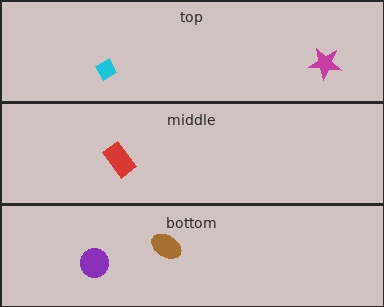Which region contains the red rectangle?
The middle region.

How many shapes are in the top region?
2.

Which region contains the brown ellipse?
The bottom region.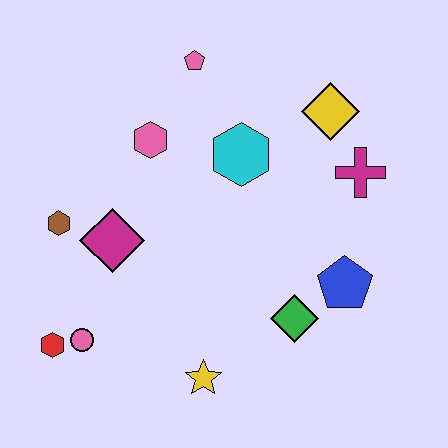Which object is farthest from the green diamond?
The pink pentagon is farthest from the green diamond.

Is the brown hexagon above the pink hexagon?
No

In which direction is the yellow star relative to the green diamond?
The yellow star is to the left of the green diamond.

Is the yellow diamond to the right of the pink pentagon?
Yes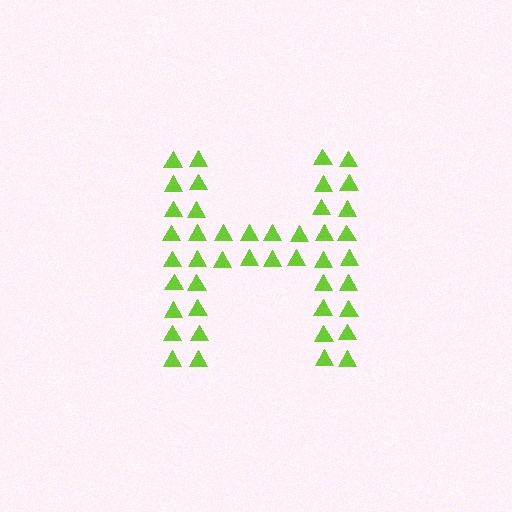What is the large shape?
The large shape is the letter H.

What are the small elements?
The small elements are triangles.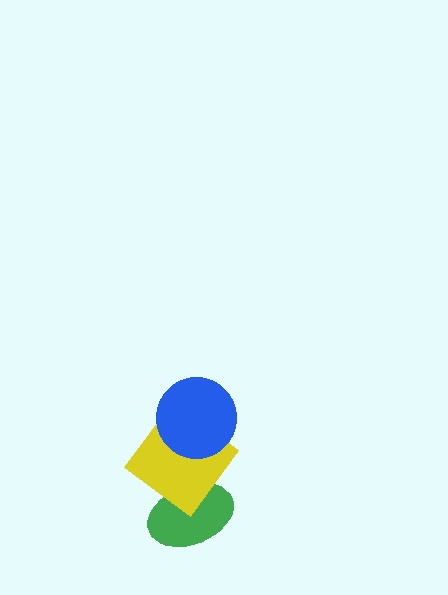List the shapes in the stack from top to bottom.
From top to bottom: the blue circle, the yellow diamond, the green ellipse.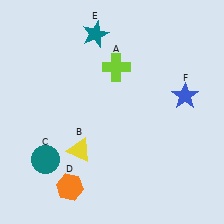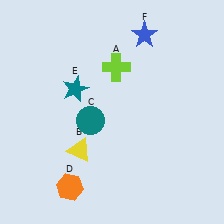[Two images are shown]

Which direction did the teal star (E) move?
The teal star (E) moved down.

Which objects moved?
The objects that moved are: the teal circle (C), the teal star (E), the blue star (F).